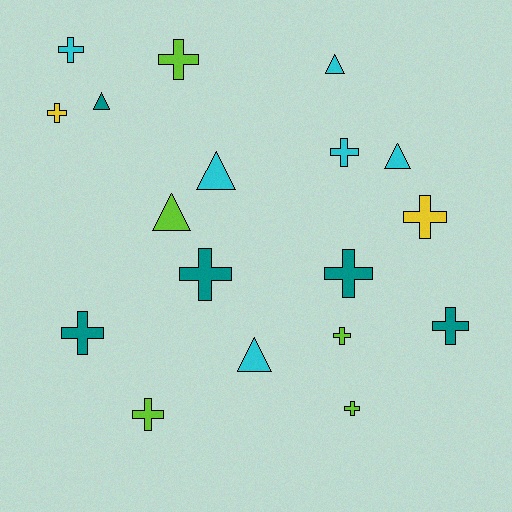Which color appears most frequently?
Cyan, with 6 objects.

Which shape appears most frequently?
Cross, with 12 objects.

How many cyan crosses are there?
There are 2 cyan crosses.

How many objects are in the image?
There are 18 objects.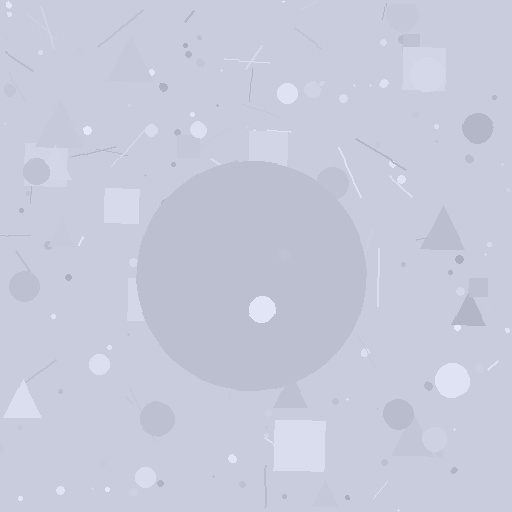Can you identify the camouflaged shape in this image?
The camouflaged shape is a circle.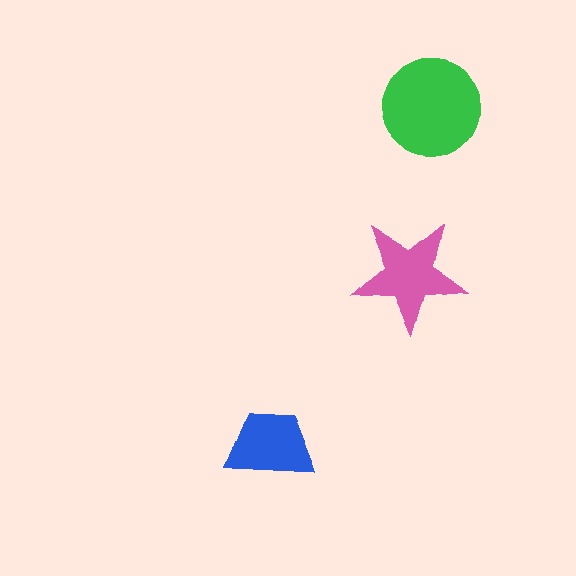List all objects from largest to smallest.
The green circle, the pink star, the blue trapezoid.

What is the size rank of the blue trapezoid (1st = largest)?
3rd.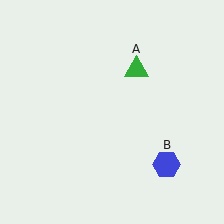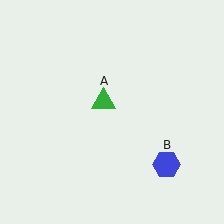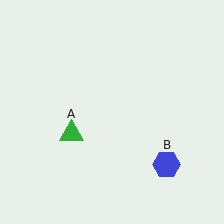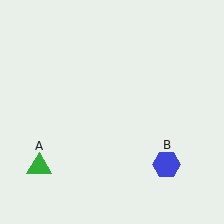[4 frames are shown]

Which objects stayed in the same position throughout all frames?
Blue hexagon (object B) remained stationary.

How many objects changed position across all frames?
1 object changed position: green triangle (object A).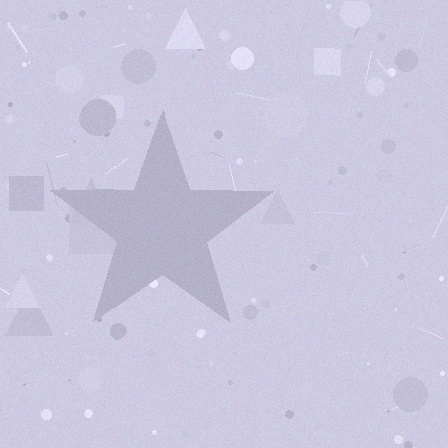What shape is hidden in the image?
A star is hidden in the image.